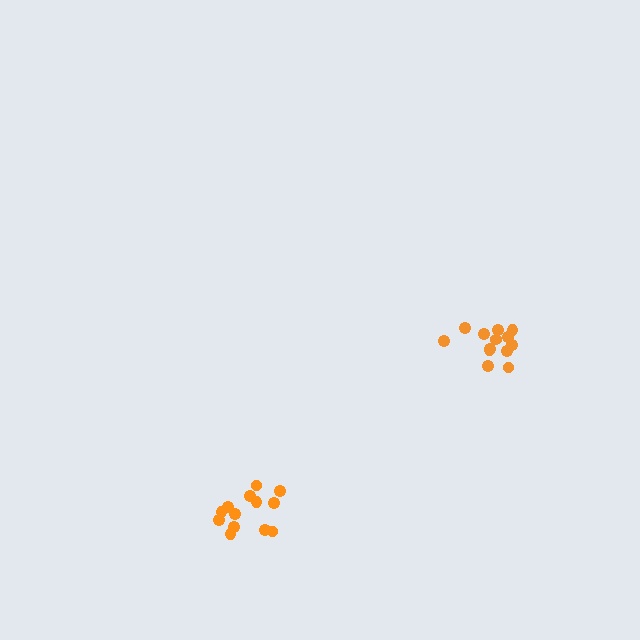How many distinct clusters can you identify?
There are 2 distinct clusters.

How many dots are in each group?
Group 1: 13 dots, Group 2: 13 dots (26 total).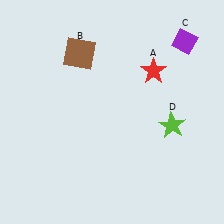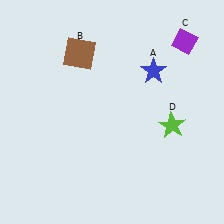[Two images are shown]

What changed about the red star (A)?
In Image 1, A is red. In Image 2, it changed to blue.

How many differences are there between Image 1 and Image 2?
There is 1 difference between the two images.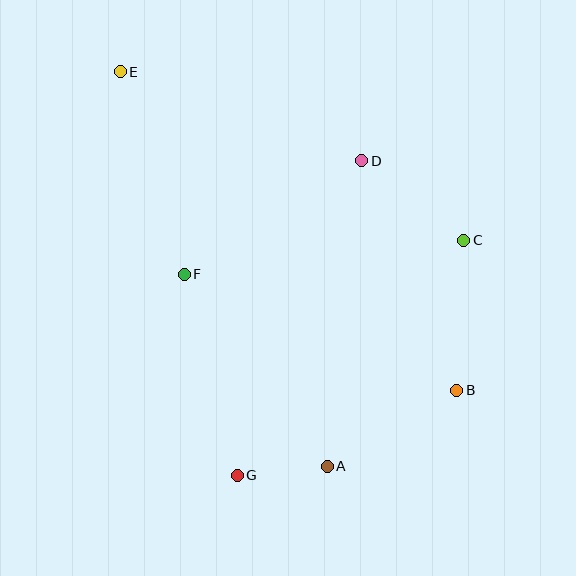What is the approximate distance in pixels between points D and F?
The distance between D and F is approximately 211 pixels.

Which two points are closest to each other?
Points A and G are closest to each other.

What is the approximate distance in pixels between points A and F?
The distance between A and F is approximately 239 pixels.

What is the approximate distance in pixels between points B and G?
The distance between B and G is approximately 235 pixels.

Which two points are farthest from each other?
Points B and E are farthest from each other.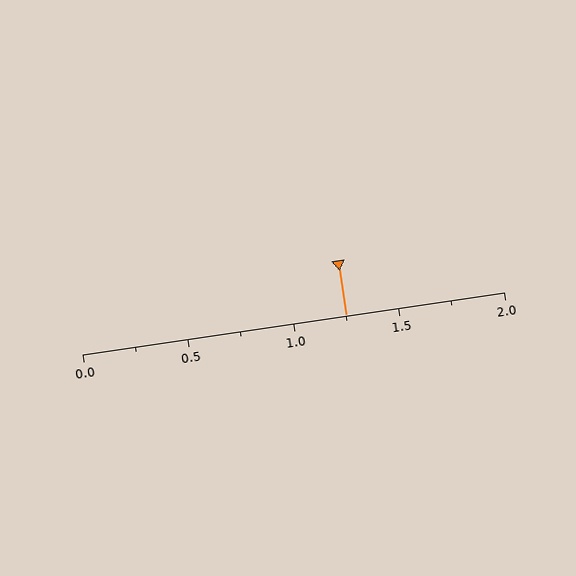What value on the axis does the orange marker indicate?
The marker indicates approximately 1.25.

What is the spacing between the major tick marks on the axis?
The major ticks are spaced 0.5 apart.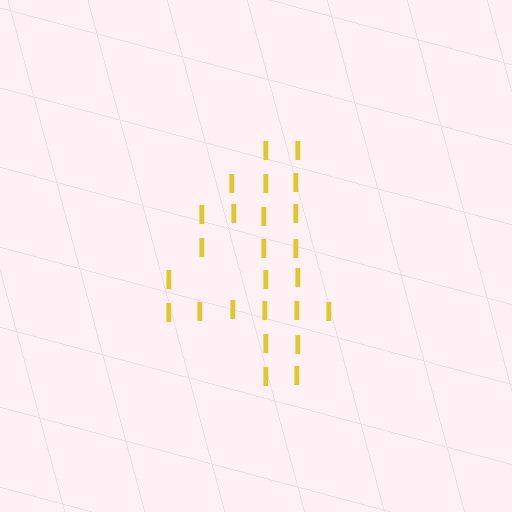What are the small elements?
The small elements are letter I's.